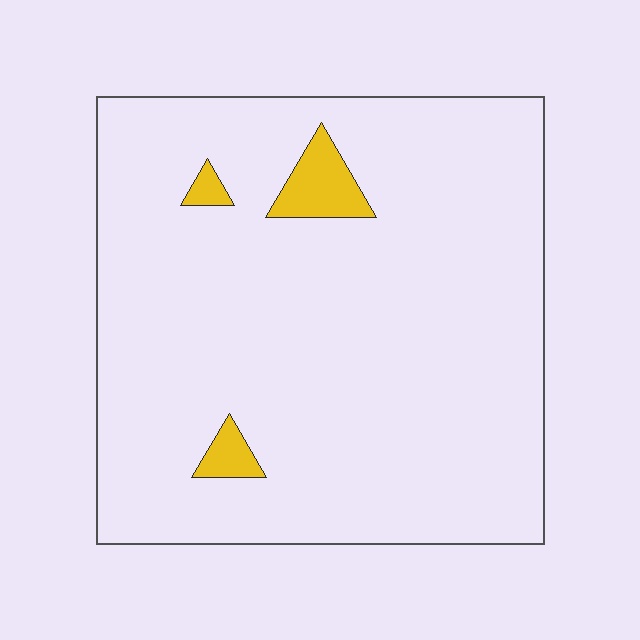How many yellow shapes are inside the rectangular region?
3.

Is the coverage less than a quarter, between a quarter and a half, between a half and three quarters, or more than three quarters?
Less than a quarter.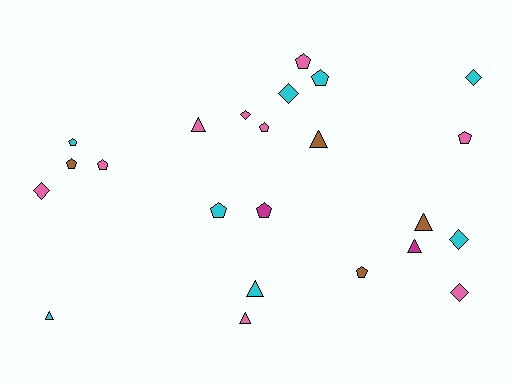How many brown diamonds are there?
There are no brown diamonds.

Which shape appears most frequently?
Pentagon, with 10 objects.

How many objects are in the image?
There are 23 objects.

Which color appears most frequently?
Pink, with 9 objects.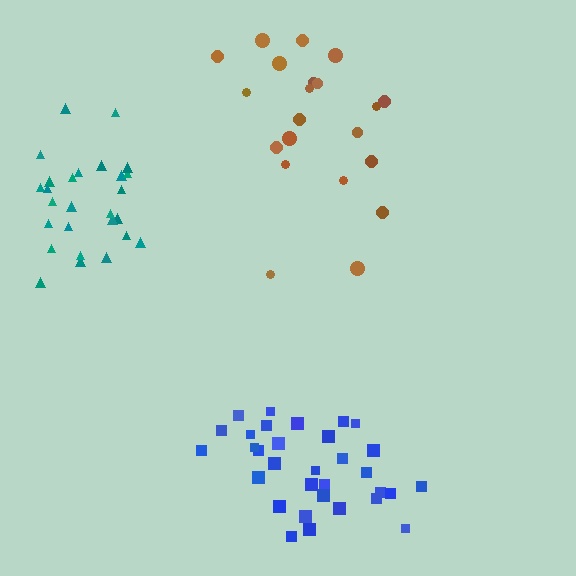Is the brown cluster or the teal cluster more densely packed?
Teal.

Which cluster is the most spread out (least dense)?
Brown.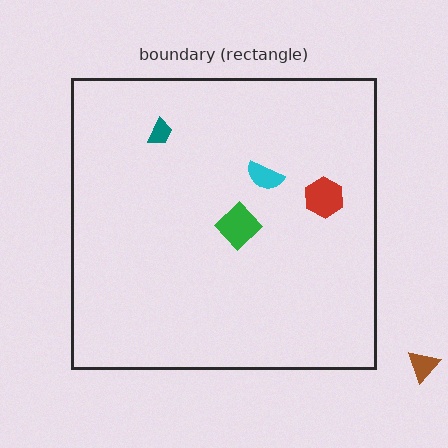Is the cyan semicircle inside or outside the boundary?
Inside.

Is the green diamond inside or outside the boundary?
Inside.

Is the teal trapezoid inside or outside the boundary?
Inside.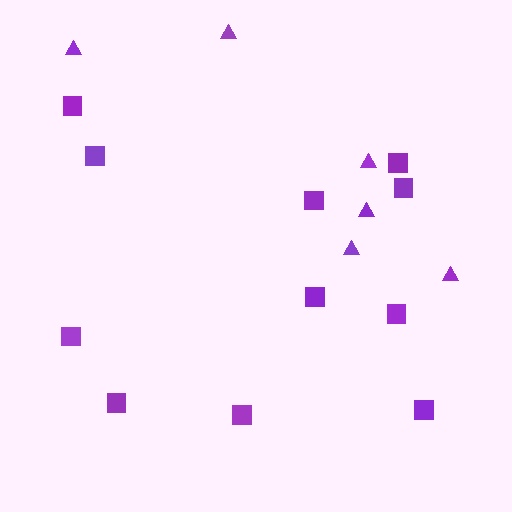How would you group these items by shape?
There are 2 groups: one group of triangles (6) and one group of squares (11).